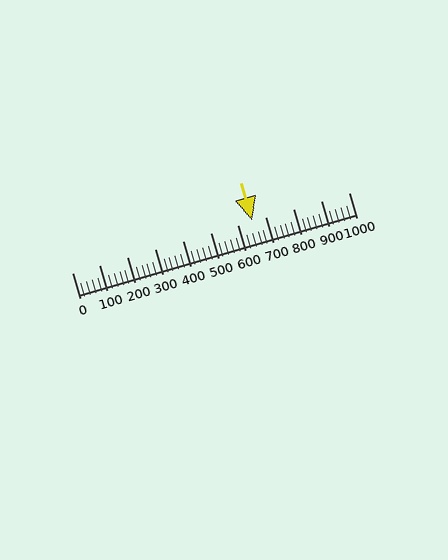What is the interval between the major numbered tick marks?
The major tick marks are spaced 100 units apart.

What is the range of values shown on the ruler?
The ruler shows values from 0 to 1000.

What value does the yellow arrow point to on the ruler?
The yellow arrow points to approximately 652.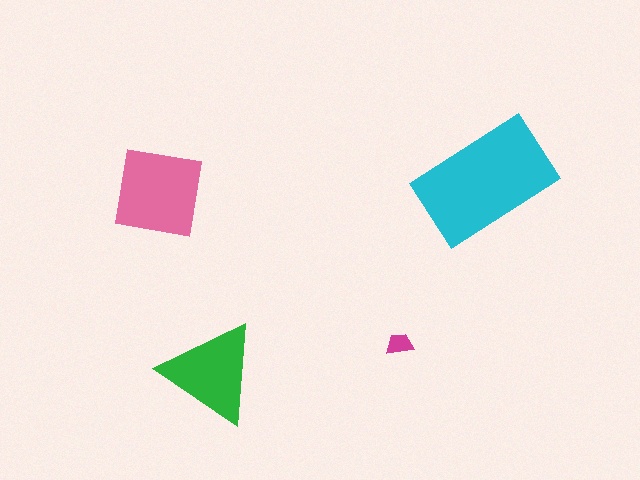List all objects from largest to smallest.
The cyan rectangle, the pink square, the green triangle, the magenta trapezoid.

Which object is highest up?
The cyan rectangle is topmost.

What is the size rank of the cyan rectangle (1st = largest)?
1st.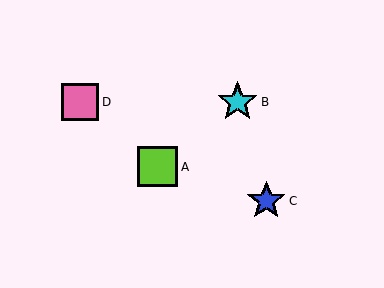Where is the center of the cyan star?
The center of the cyan star is at (238, 102).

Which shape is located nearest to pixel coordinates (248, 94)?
The cyan star (labeled B) at (238, 102) is nearest to that location.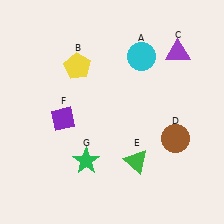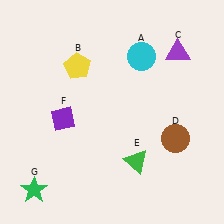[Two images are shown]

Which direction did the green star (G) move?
The green star (G) moved left.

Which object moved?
The green star (G) moved left.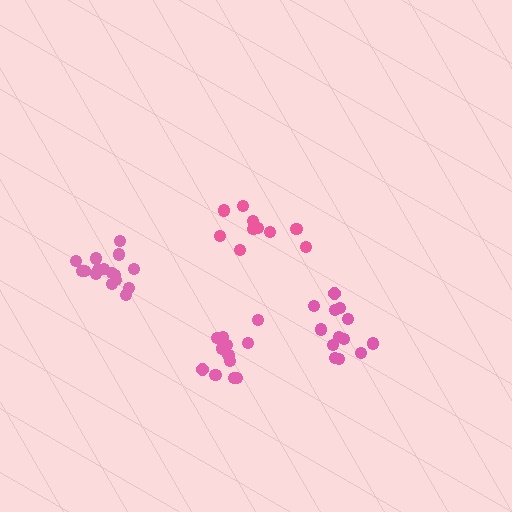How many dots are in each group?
Group 1: 14 dots, Group 2: 11 dots, Group 3: 16 dots, Group 4: 13 dots (54 total).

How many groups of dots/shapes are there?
There are 4 groups.